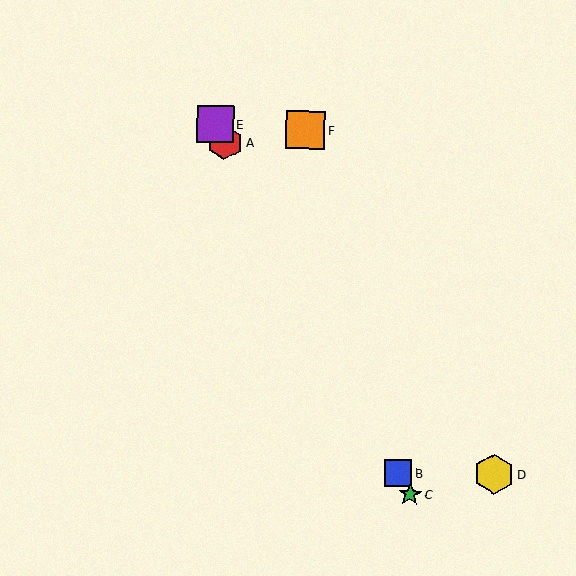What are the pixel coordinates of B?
Object B is at (398, 473).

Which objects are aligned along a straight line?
Objects A, B, C, E are aligned along a straight line.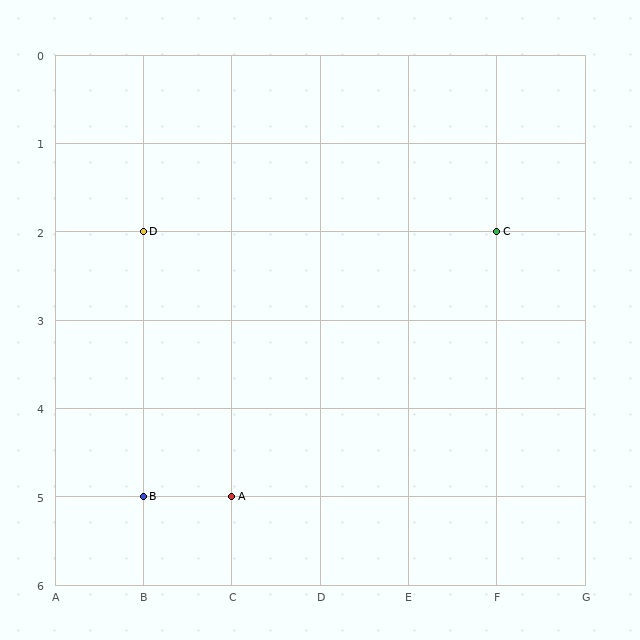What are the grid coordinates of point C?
Point C is at grid coordinates (F, 2).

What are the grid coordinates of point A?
Point A is at grid coordinates (C, 5).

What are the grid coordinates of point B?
Point B is at grid coordinates (B, 5).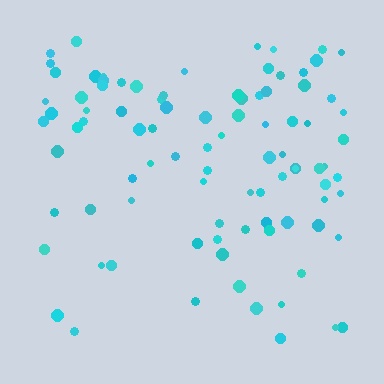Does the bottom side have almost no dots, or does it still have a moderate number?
Still a moderate number, just noticeably fewer than the top.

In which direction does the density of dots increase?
From bottom to top, with the top side densest.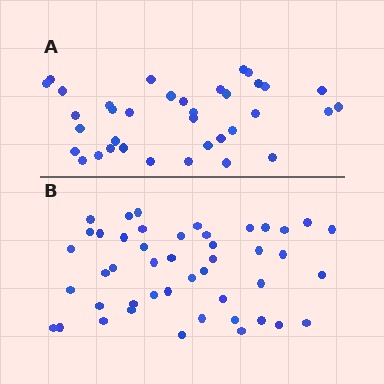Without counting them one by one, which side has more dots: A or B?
Region B (the bottom region) has more dots.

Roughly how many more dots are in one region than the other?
Region B has roughly 10 or so more dots than region A.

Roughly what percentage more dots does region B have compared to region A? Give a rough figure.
About 30% more.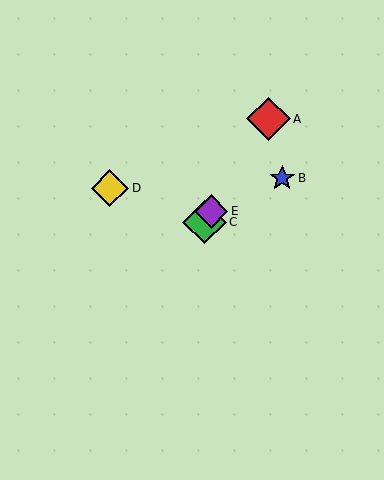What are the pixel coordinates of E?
Object E is at (211, 211).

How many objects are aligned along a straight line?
3 objects (A, C, E) are aligned along a straight line.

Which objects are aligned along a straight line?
Objects A, C, E are aligned along a straight line.